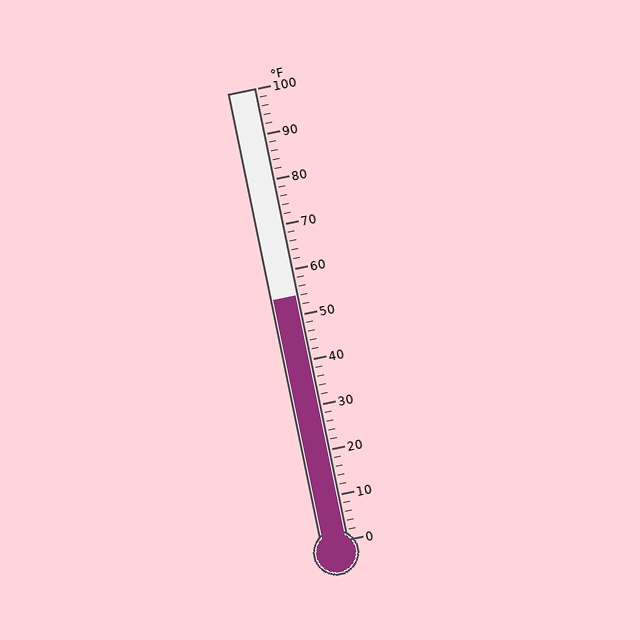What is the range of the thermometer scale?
The thermometer scale ranges from 0°F to 100°F.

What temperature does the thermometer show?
The thermometer shows approximately 54°F.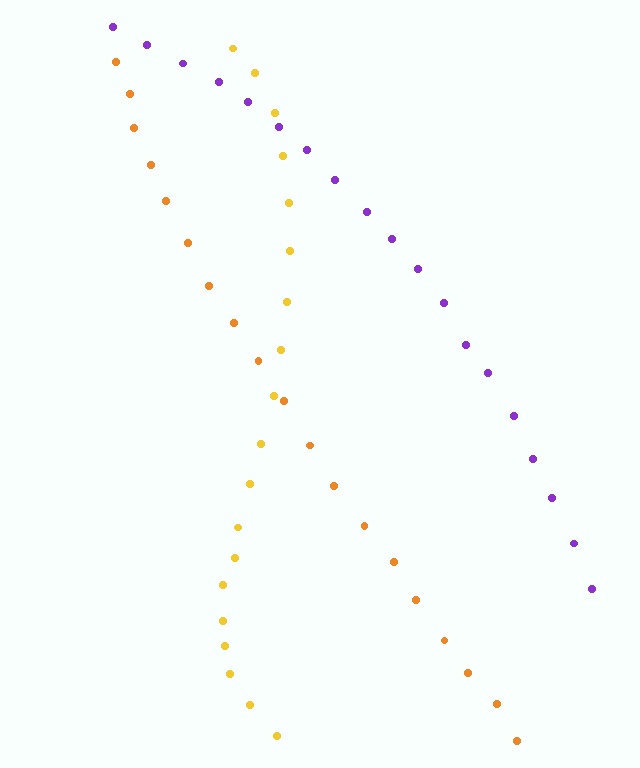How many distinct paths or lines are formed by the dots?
There are 3 distinct paths.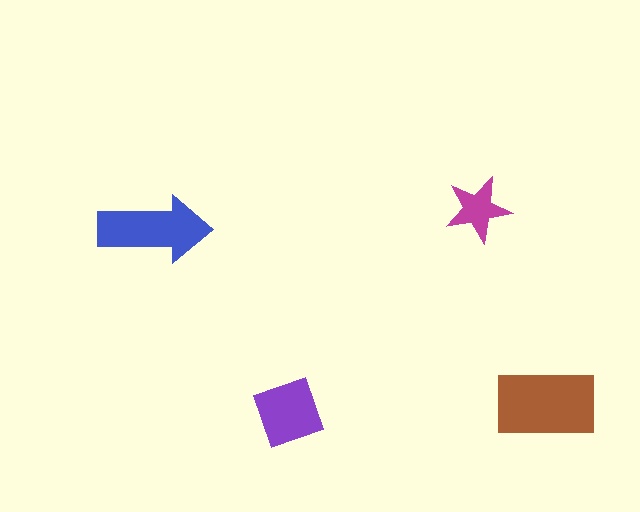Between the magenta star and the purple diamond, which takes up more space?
The purple diamond.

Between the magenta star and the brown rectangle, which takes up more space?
The brown rectangle.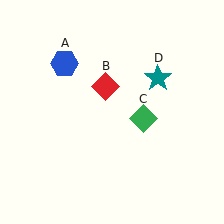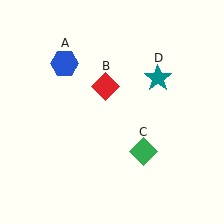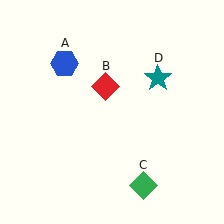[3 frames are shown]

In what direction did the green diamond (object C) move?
The green diamond (object C) moved down.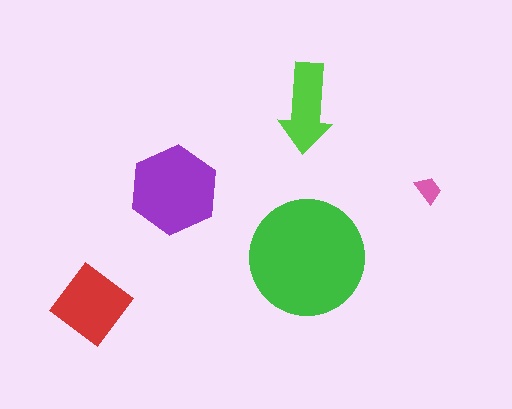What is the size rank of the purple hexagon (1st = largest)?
2nd.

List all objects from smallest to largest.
The pink trapezoid, the lime arrow, the red diamond, the purple hexagon, the green circle.